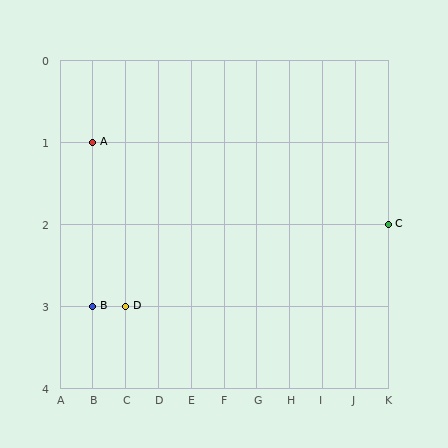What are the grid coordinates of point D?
Point D is at grid coordinates (C, 3).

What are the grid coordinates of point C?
Point C is at grid coordinates (K, 2).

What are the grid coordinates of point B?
Point B is at grid coordinates (B, 3).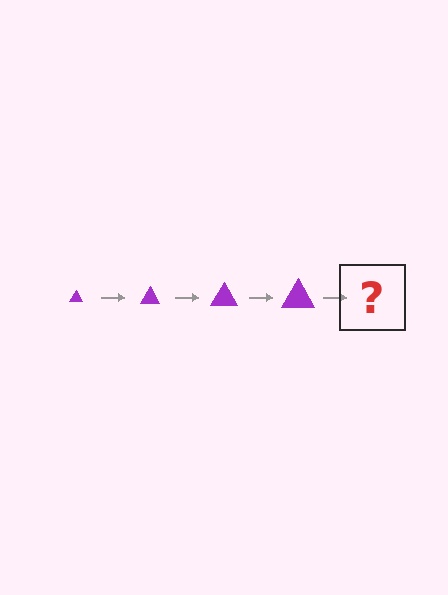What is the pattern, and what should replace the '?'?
The pattern is that the triangle gets progressively larger each step. The '?' should be a purple triangle, larger than the previous one.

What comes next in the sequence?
The next element should be a purple triangle, larger than the previous one.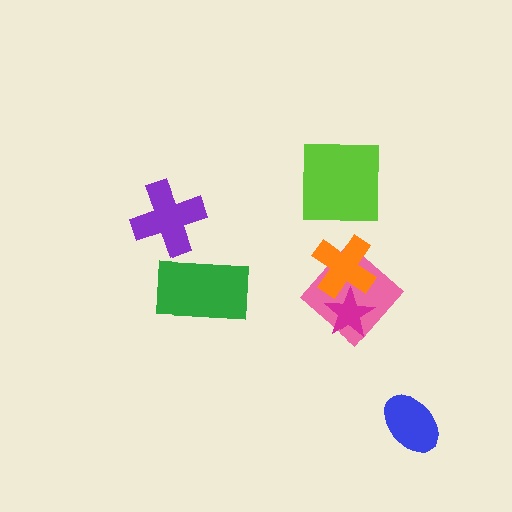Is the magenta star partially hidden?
Yes, it is partially covered by another shape.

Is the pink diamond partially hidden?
Yes, it is partially covered by another shape.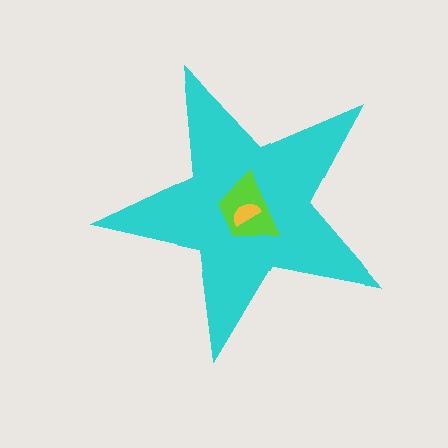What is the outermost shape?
The cyan star.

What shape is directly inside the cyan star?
The lime trapezoid.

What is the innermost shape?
The yellow semicircle.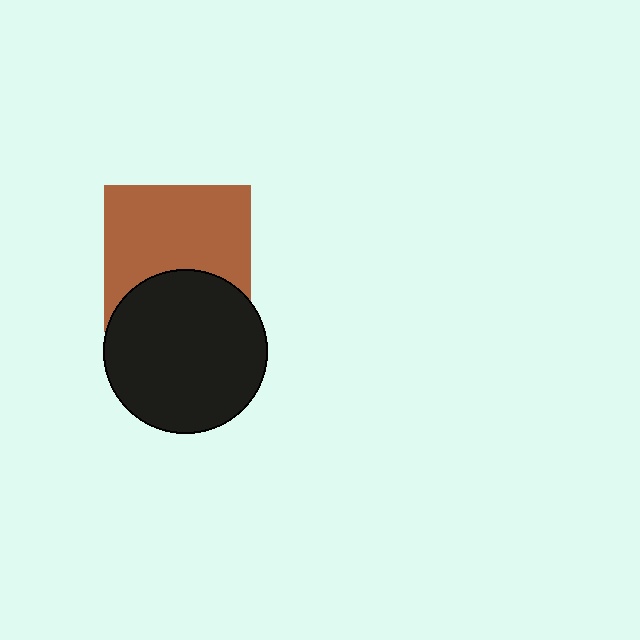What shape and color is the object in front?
The object in front is a black circle.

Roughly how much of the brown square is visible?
Most of it is visible (roughly 67%).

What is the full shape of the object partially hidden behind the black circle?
The partially hidden object is a brown square.